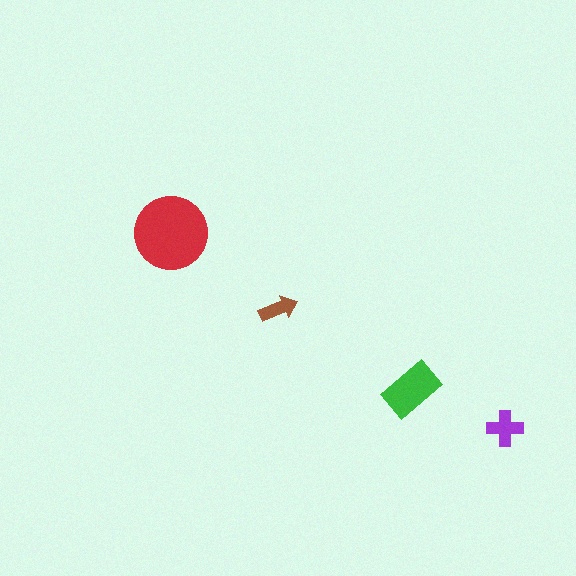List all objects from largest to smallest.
The red circle, the green rectangle, the purple cross, the brown arrow.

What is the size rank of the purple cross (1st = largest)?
3rd.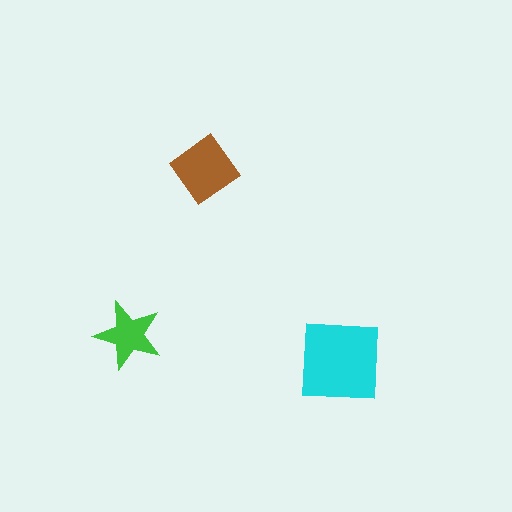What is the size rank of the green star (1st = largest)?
3rd.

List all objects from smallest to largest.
The green star, the brown diamond, the cyan square.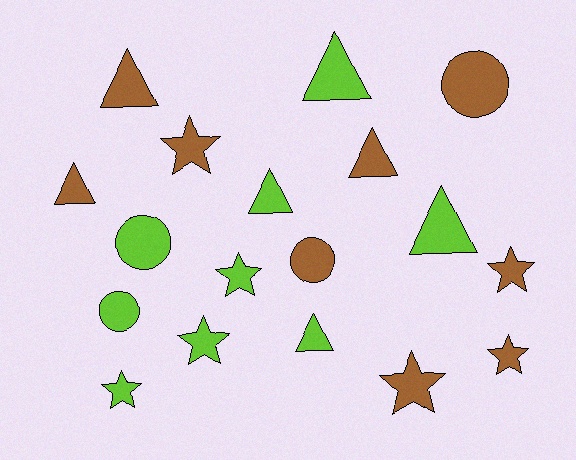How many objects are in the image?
There are 18 objects.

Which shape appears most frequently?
Star, with 7 objects.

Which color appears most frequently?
Brown, with 9 objects.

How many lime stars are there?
There are 3 lime stars.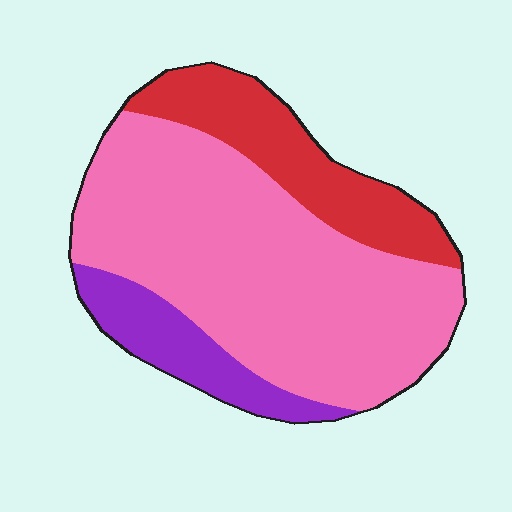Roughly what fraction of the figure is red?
Red covers roughly 20% of the figure.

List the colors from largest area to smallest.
From largest to smallest: pink, red, purple.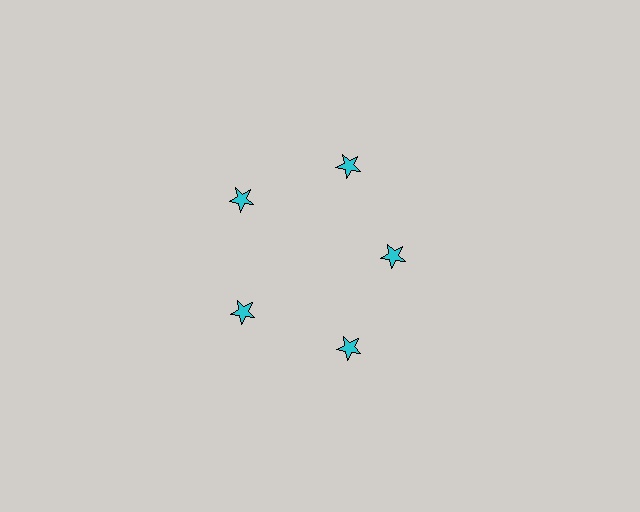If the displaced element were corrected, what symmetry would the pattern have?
It would have 5-fold rotational symmetry — the pattern would map onto itself every 72 degrees.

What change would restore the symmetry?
The symmetry would be restored by moving it outward, back onto the ring so that all 5 stars sit at equal angles and equal distance from the center.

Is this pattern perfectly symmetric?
No. The 5 cyan stars are arranged in a ring, but one element near the 3 o'clock position is pulled inward toward the center, breaking the 5-fold rotational symmetry.